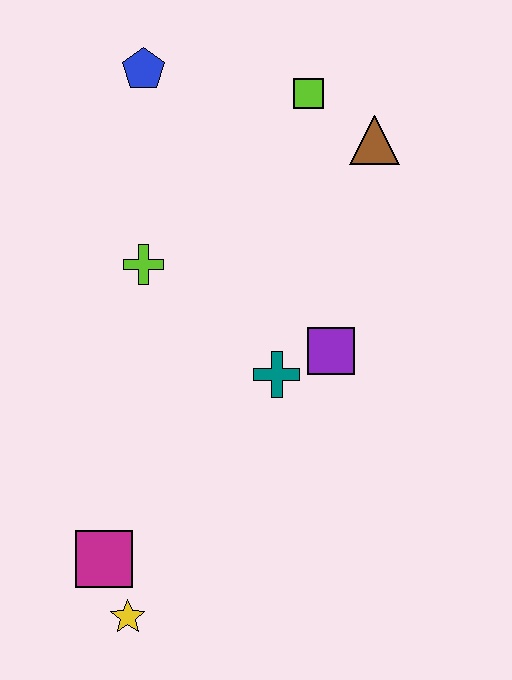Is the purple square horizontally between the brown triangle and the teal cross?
Yes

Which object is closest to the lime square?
The brown triangle is closest to the lime square.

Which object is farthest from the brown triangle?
The yellow star is farthest from the brown triangle.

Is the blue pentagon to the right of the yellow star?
Yes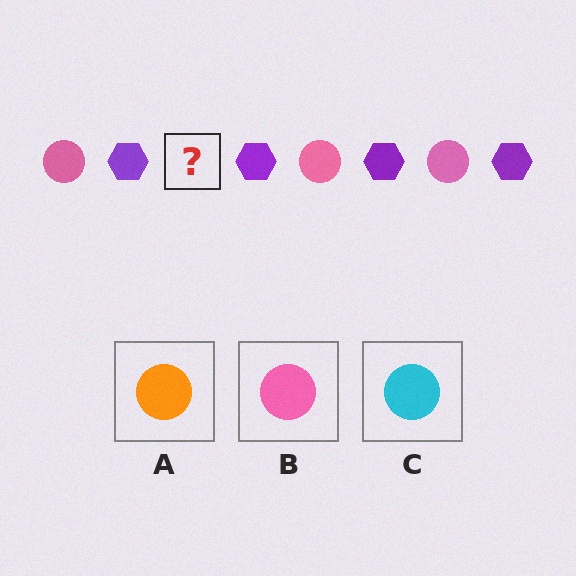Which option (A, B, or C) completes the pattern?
B.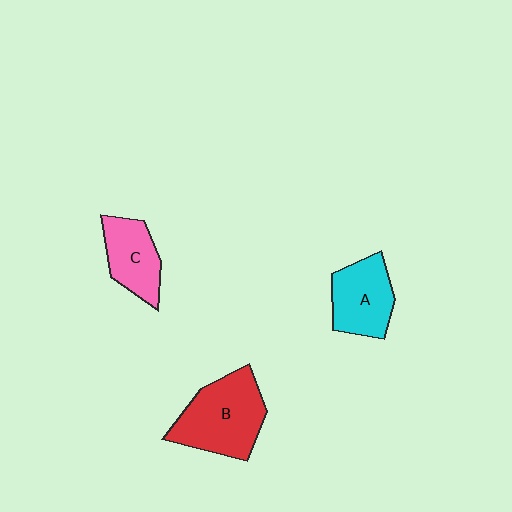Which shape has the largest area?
Shape B (red).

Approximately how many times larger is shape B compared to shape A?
Approximately 1.4 times.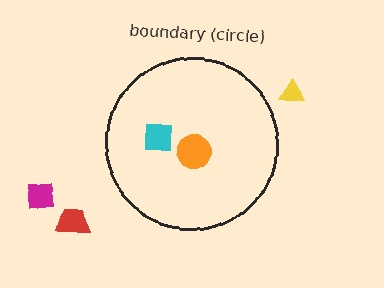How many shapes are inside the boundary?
2 inside, 3 outside.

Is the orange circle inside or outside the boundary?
Inside.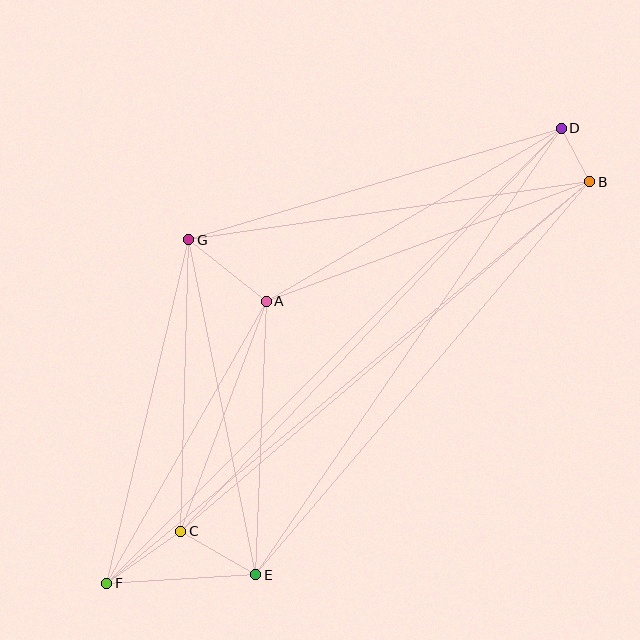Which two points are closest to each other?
Points B and D are closest to each other.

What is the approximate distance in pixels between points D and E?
The distance between D and E is approximately 541 pixels.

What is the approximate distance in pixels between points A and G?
The distance between A and G is approximately 99 pixels.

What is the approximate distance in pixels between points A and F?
The distance between A and F is approximately 324 pixels.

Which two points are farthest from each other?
Points D and F are farthest from each other.